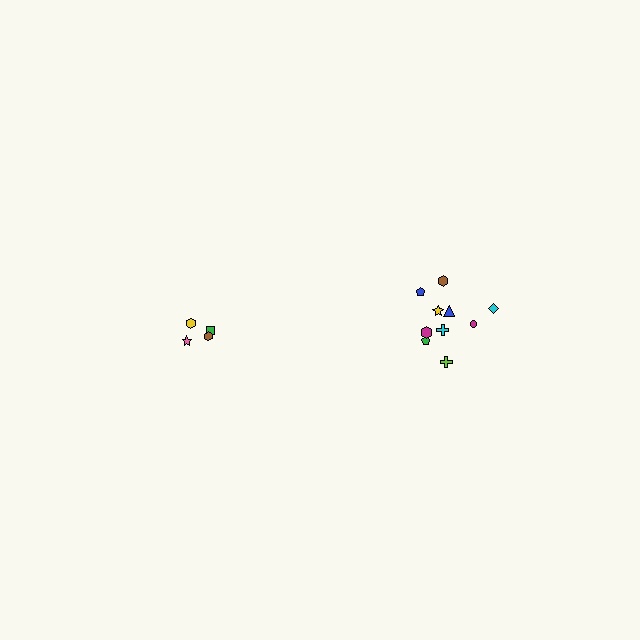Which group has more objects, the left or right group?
The right group.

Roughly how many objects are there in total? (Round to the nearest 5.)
Roughly 15 objects in total.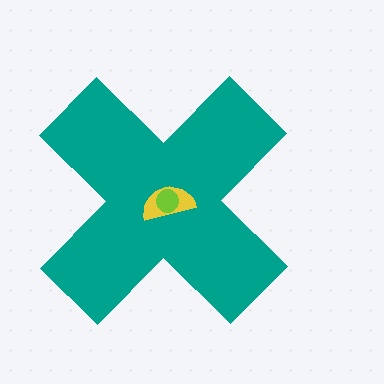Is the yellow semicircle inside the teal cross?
Yes.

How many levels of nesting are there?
3.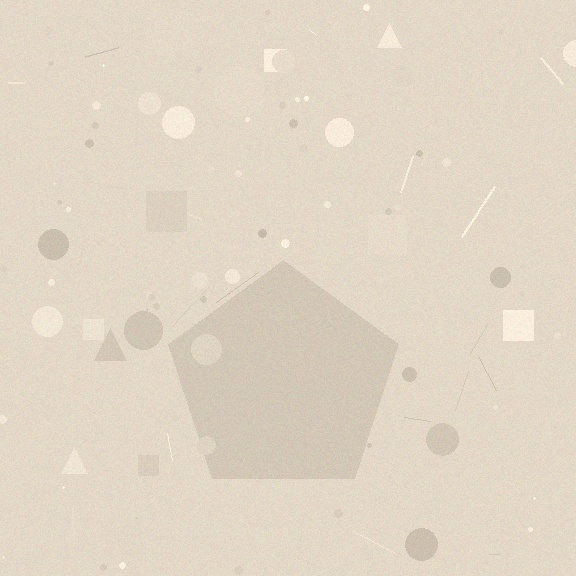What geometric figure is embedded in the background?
A pentagon is embedded in the background.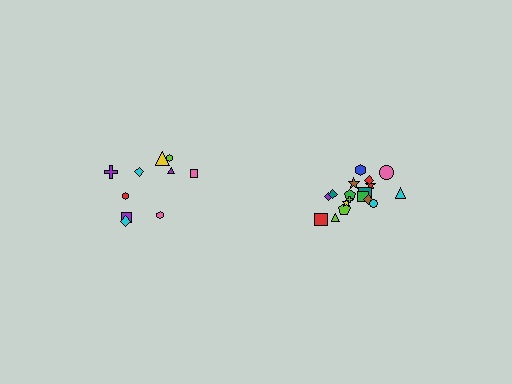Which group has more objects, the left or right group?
The right group.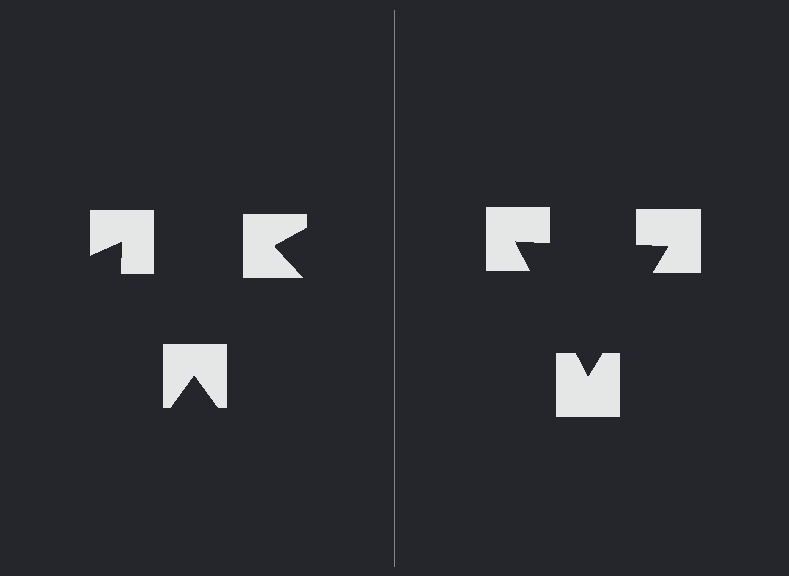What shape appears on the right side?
An illusory triangle.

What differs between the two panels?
The notched squares are positioned identically on both sides; only the wedge orientations differ. On the right they align to a triangle; on the left they are misaligned.